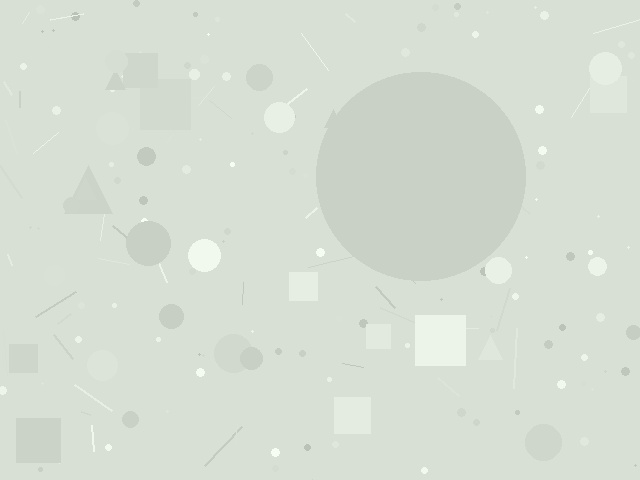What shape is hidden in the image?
A circle is hidden in the image.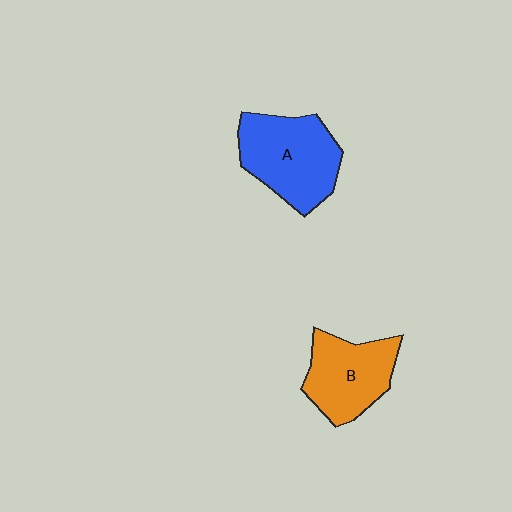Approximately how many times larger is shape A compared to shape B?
Approximately 1.2 times.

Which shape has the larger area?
Shape A (blue).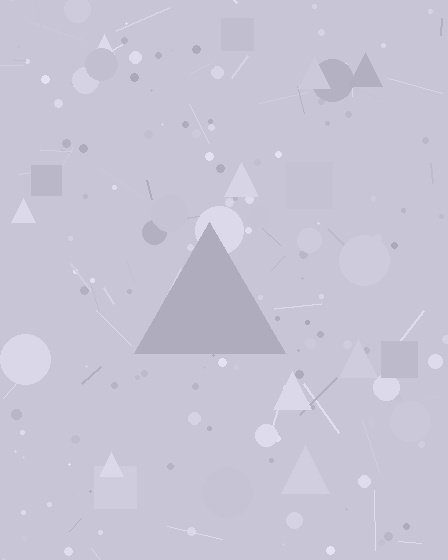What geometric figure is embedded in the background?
A triangle is embedded in the background.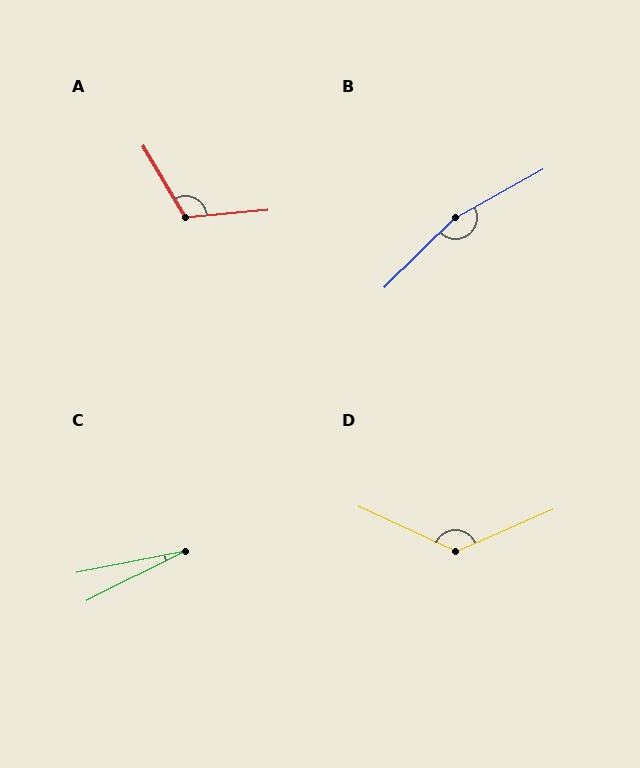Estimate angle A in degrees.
Approximately 115 degrees.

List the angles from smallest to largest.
C (15°), A (115°), D (131°), B (164°).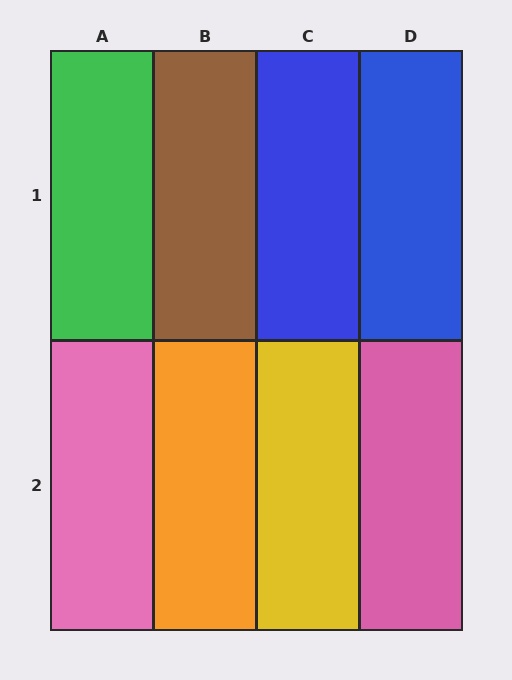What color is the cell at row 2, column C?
Yellow.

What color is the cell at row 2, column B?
Orange.